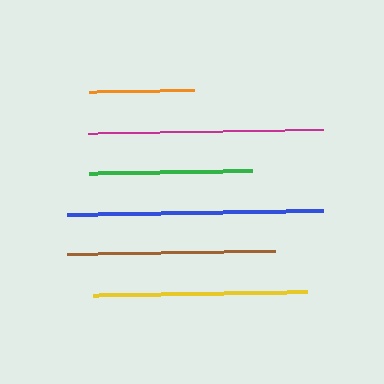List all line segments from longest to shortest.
From longest to shortest: blue, magenta, yellow, brown, green, orange.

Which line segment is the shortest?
The orange line is the shortest at approximately 105 pixels.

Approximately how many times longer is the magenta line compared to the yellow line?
The magenta line is approximately 1.1 times the length of the yellow line.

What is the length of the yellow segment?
The yellow segment is approximately 214 pixels long.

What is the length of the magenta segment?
The magenta segment is approximately 236 pixels long.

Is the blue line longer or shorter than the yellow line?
The blue line is longer than the yellow line.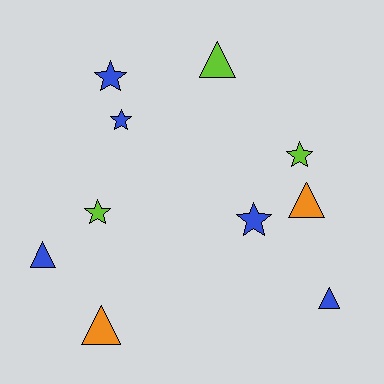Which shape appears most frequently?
Star, with 5 objects.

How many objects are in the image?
There are 10 objects.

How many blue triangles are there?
There are 2 blue triangles.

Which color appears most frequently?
Blue, with 5 objects.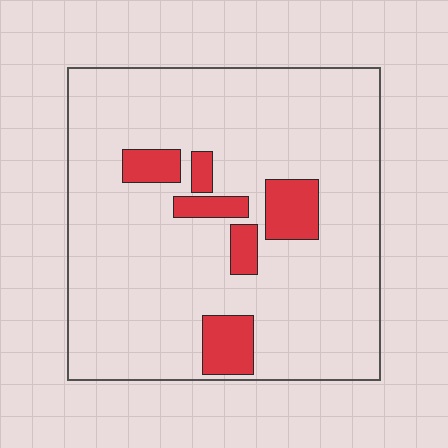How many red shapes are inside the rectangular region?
6.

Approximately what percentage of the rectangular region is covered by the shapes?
Approximately 15%.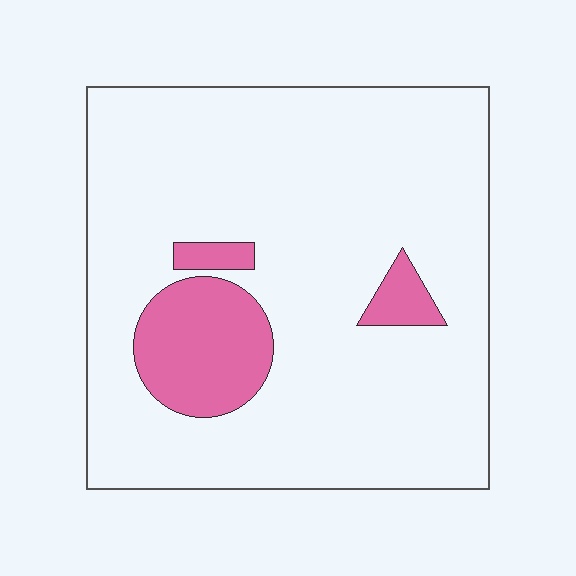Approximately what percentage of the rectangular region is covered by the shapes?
Approximately 15%.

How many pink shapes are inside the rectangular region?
3.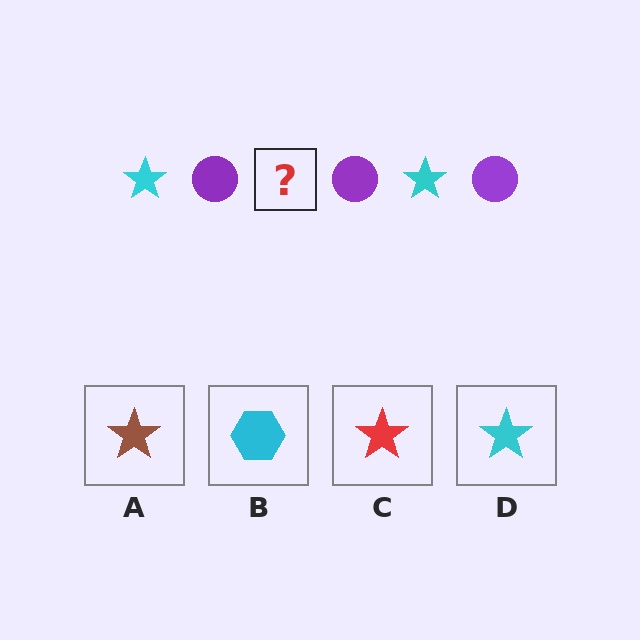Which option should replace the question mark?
Option D.